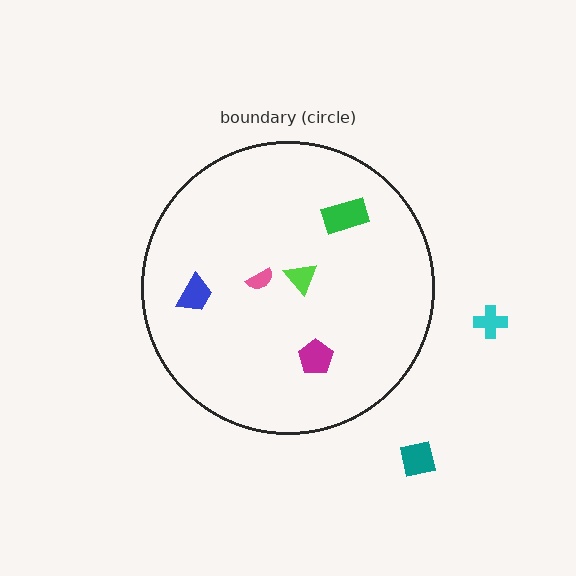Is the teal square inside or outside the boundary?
Outside.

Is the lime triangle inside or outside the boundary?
Inside.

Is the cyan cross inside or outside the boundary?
Outside.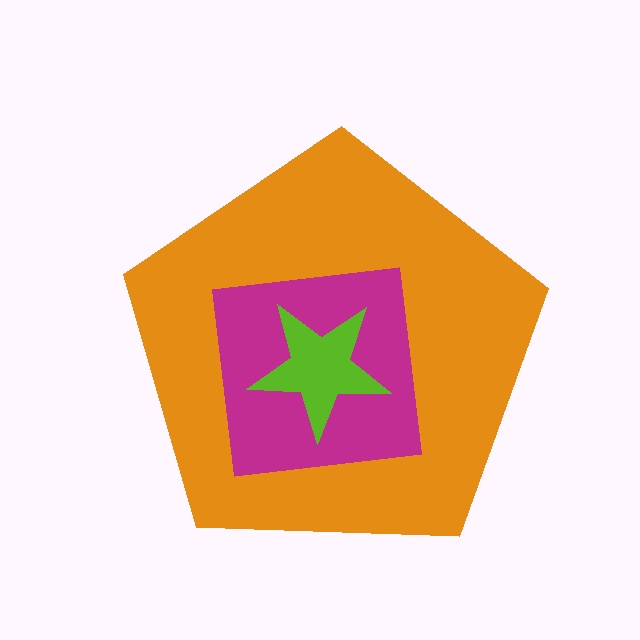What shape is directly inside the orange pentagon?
The magenta square.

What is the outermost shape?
The orange pentagon.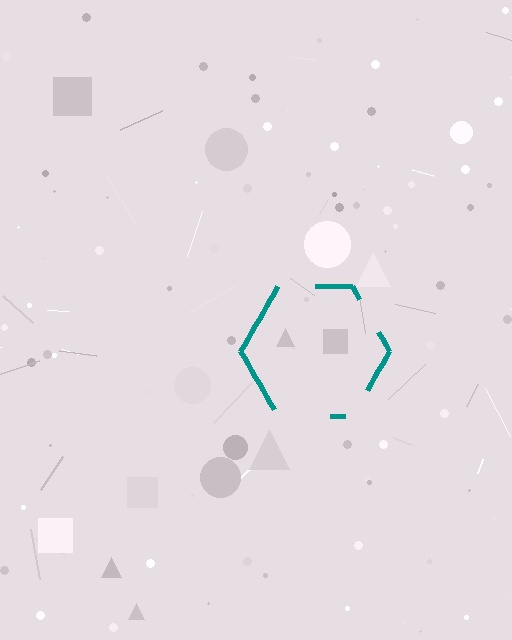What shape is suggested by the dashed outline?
The dashed outline suggests a hexagon.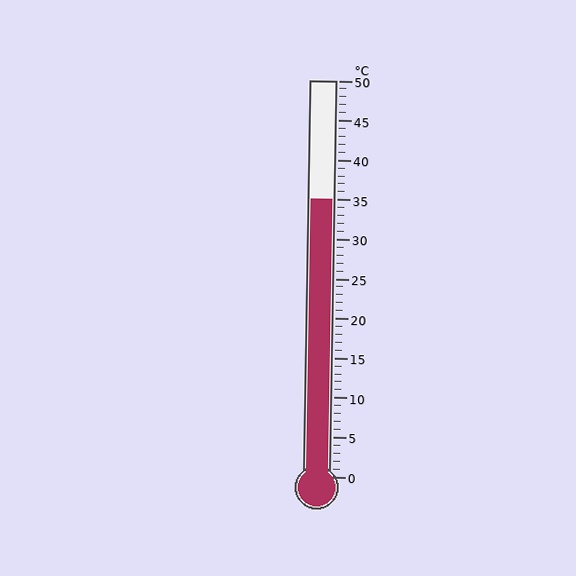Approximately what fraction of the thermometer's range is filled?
The thermometer is filled to approximately 70% of its range.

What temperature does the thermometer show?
The thermometer shows approximately 35°C.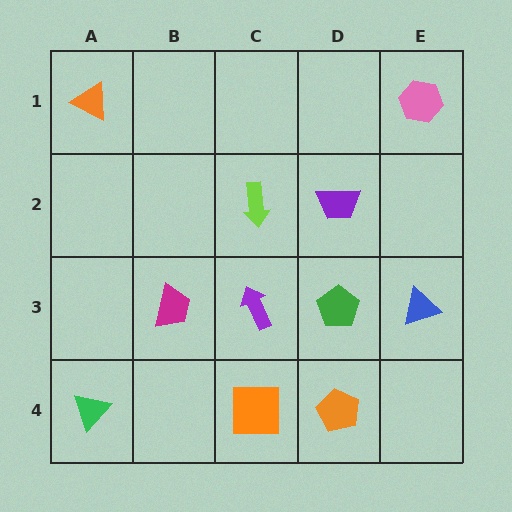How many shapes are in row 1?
2 shapes.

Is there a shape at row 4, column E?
No, that cell is empty.